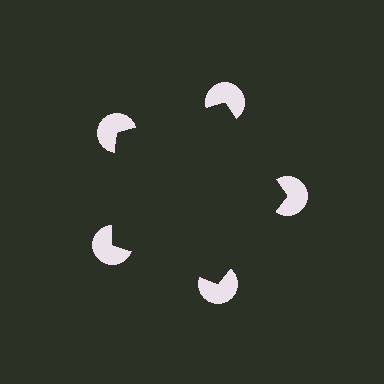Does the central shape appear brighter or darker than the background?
It typically appears slightly darker than the background, even though no actual brightness change is drawn.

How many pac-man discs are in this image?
There are 5 — one at each vertex of the illusory pentagon.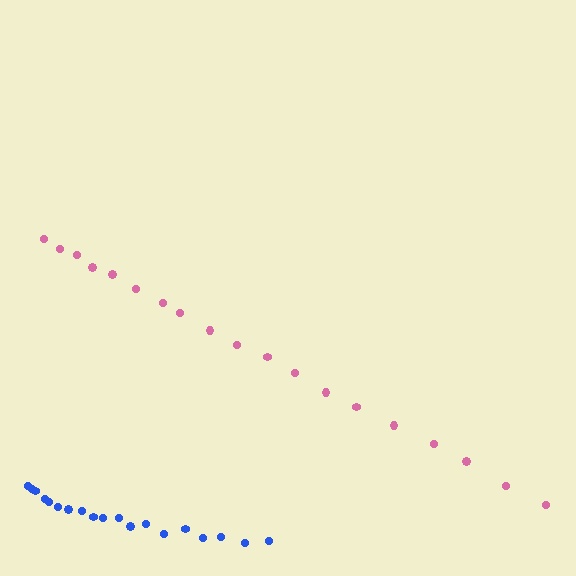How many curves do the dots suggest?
There are 2 distinct paths.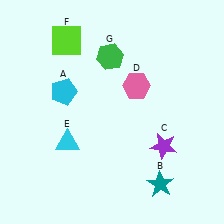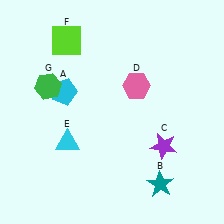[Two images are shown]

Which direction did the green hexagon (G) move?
The green hexagon (G) moved left.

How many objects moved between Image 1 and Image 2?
1 object moved between the two images.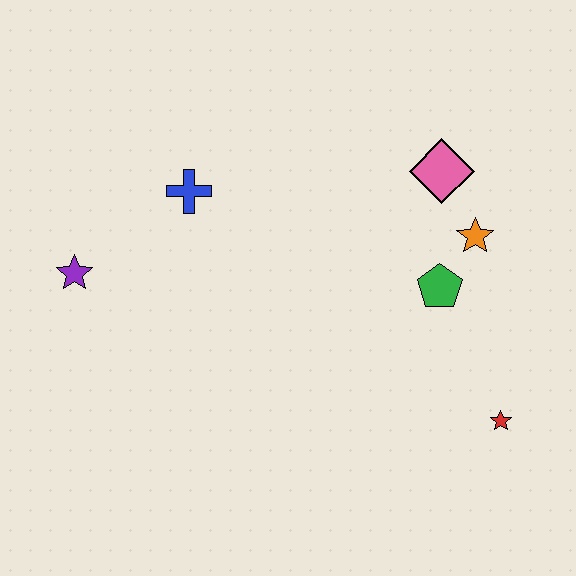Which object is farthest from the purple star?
The red star is farthest from the purple star.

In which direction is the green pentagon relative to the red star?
The green pentagon is above the red star.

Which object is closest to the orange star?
The green pentagon is closest to the orange star.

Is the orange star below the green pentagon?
No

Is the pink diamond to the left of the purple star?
No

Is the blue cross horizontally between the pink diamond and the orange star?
No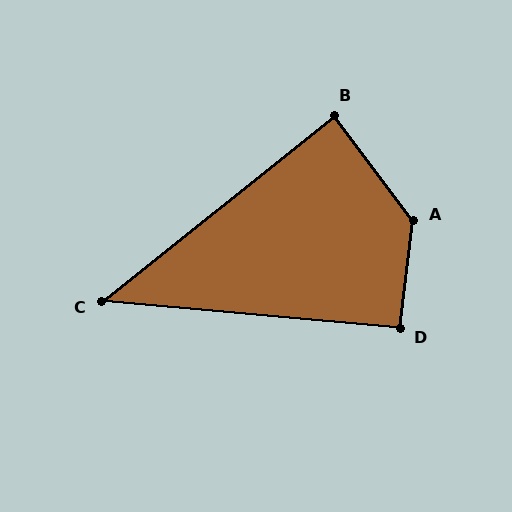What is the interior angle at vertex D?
Approximately 92 degrees (approximately right).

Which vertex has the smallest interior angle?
C, at approximately 44 degrees.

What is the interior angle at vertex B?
Approximately 88 degrees (approximately right).